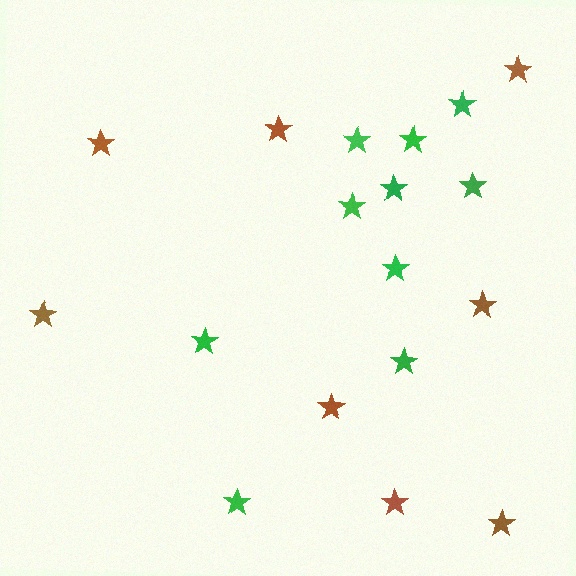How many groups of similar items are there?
There are 2 groups: one group of brown stars (8) and one group of green stars (10).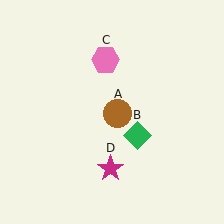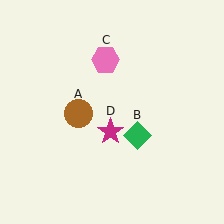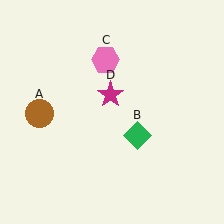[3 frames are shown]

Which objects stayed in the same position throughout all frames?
Green diamond (object B) and pink hexagon (object C) remained stationary.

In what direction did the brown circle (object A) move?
The brown circle (object A) moved left.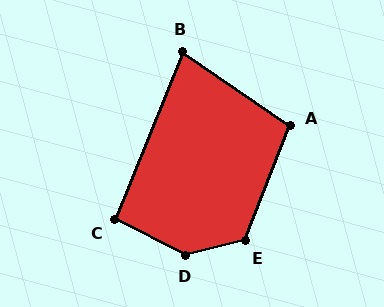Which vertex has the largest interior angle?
D, at approximately 139 degrees.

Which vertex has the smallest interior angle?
B, at approximately 78 degrees.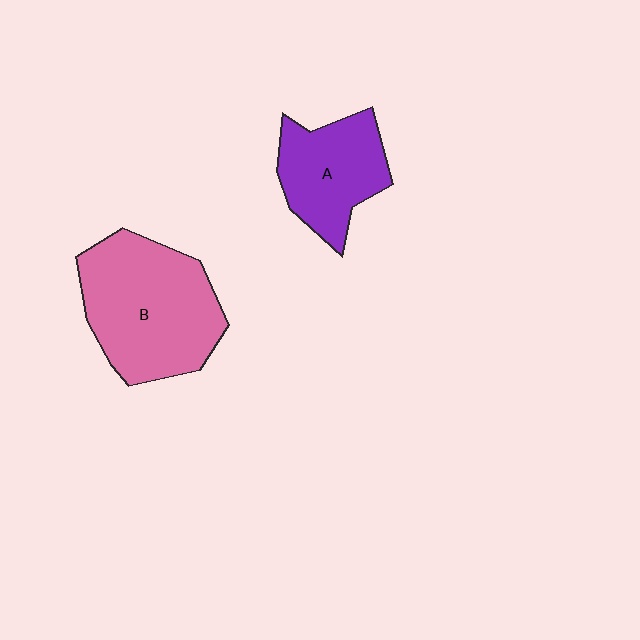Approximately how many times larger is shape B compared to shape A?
Approximately 1.6 times.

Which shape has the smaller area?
Shape A (purple).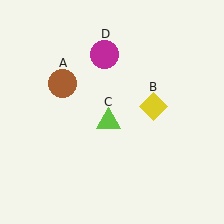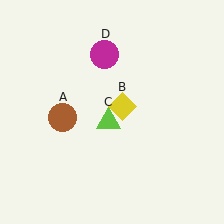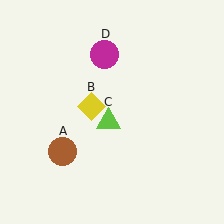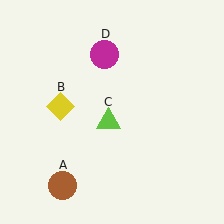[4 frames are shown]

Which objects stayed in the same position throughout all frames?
Lime triangle (object C) and magenta circle (object D) remained stationary.